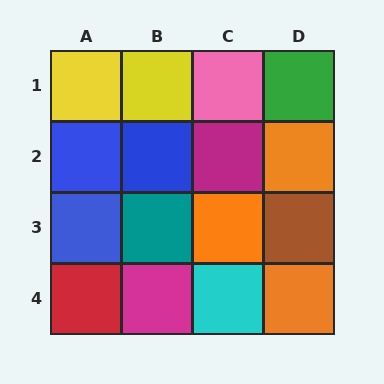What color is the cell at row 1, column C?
Pink.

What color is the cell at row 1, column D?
Green.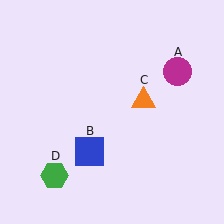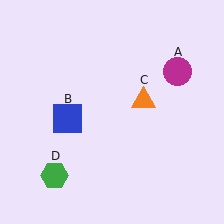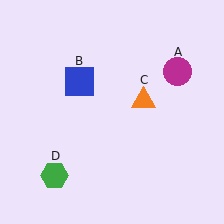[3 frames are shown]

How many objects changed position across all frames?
1 object changed position: blue square (object B).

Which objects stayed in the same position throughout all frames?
Magenta circle (object A) and orange triangle (object C) and green hexagon (object D) remained stationary.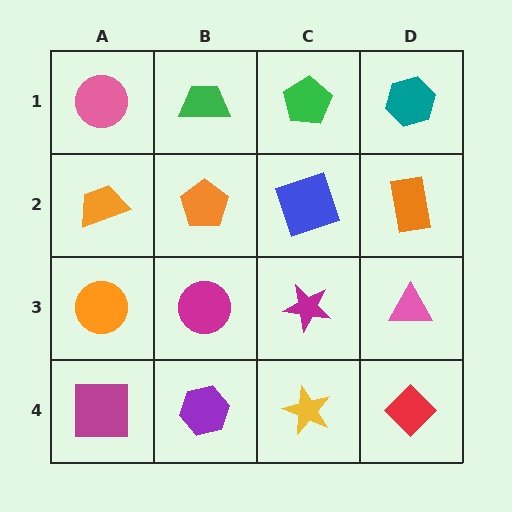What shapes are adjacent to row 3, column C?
A blue square (row 2, column C), a yellow star (row 4, column C), a magenta circle (row 3, column B), a pink triangle (row 3, column D).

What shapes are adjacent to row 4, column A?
An orange circle (row 3, column A), a purple hexagon (row 4, column B).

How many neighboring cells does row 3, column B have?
4.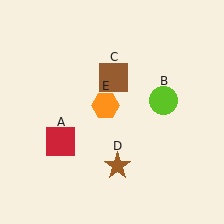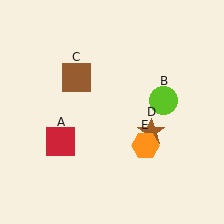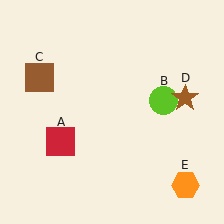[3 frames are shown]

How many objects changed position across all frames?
3 objects changed position: brown square (object C), brown star (object D), orange hexagon (object E).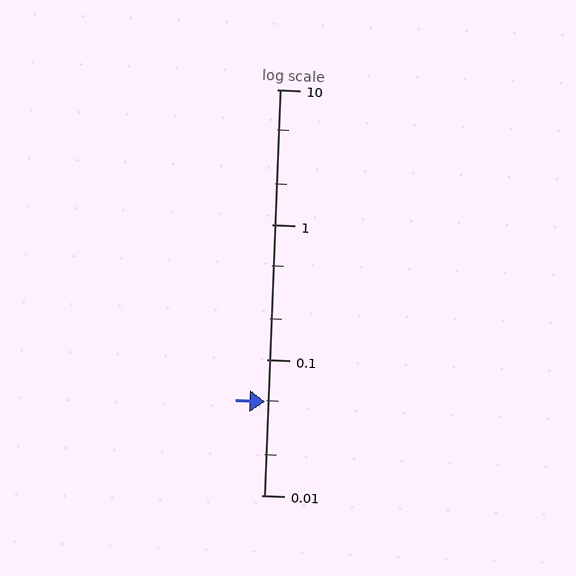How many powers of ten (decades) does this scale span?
The scale spans 3 decades, from 0.01 to 10.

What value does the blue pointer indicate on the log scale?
The pointer indicates approximately 0.049.